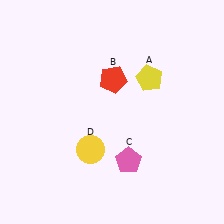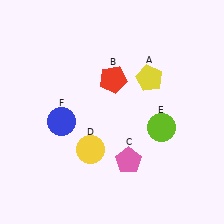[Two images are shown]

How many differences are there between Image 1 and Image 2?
There are 2 differences between the two images.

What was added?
A lime circle (E), a blue circle (F) were added in Image 2.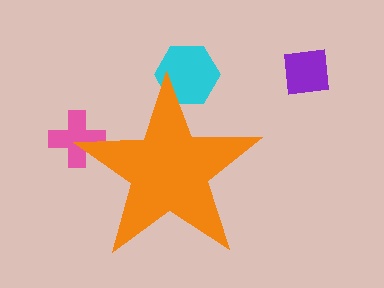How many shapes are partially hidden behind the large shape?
2 shapes are partially hidden.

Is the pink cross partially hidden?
Yes, the pink cross is partially hidden behind the orange star.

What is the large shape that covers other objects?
An orange star.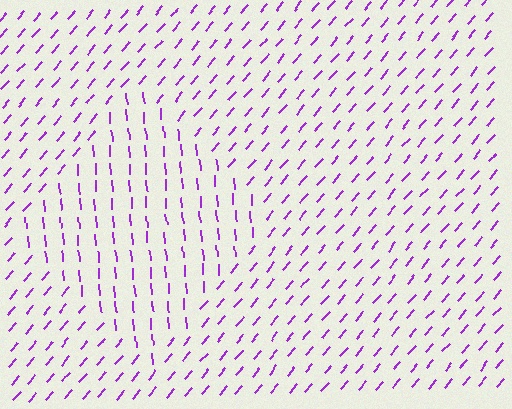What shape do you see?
I see a diamond.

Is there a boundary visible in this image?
Yes, there is a texture boundary formed by a change in line orientation.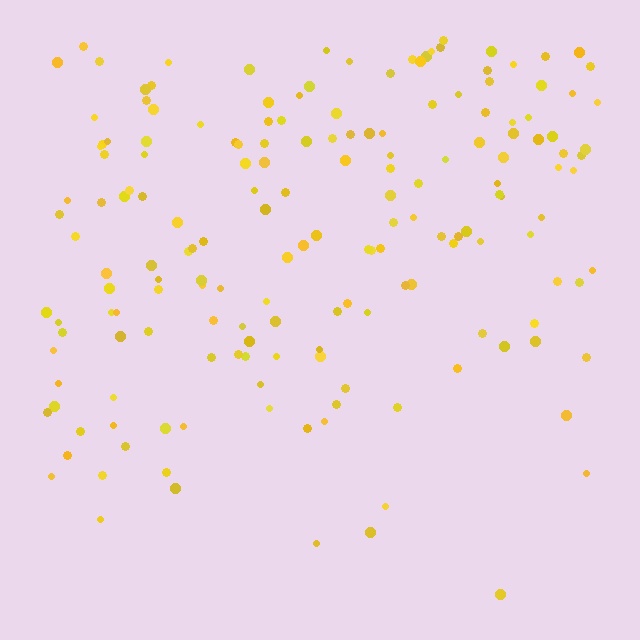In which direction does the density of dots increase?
From bottom to top, with the top side densest.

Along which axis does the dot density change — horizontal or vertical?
Vertical.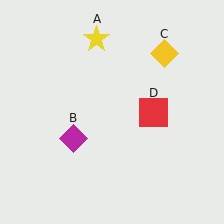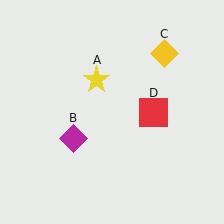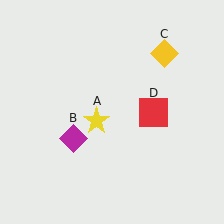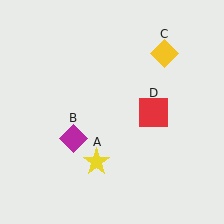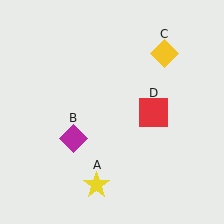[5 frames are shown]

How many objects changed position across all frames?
1 object changed position: yellow star (object A).